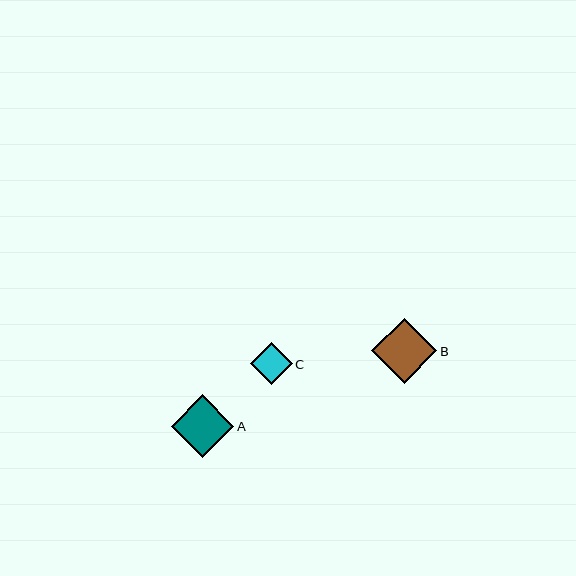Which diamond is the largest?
Diamond B is the largest with a size of approximately 65 pixels.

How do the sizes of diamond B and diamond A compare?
Diamond B and diamond A are approximately the same size.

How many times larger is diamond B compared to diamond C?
Diamond B is approximately 1.5 times the size of diamond C.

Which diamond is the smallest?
Diamond C is the smallest with a size of approximately 42 pixels.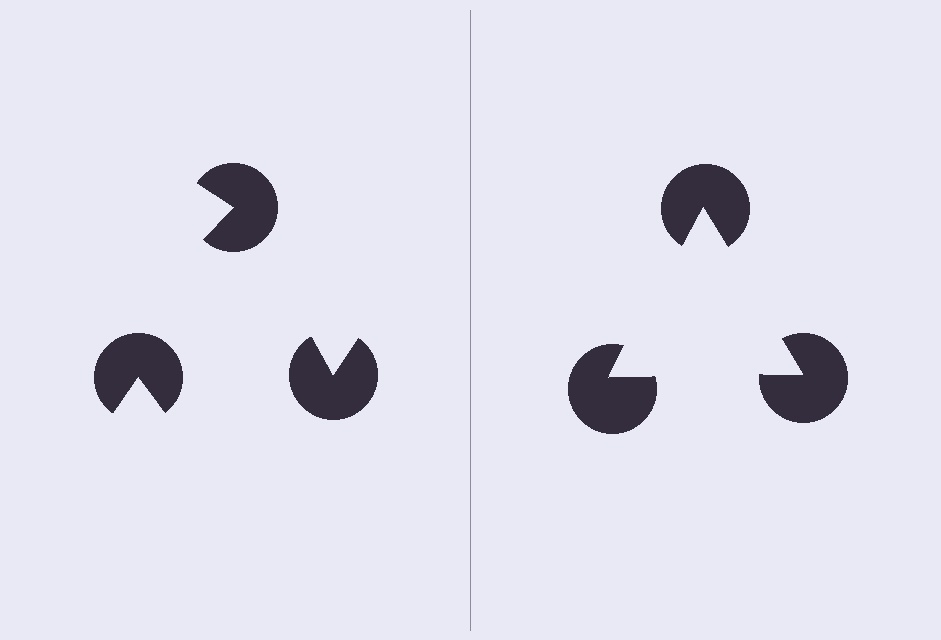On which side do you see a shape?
An illusory triangle appears on the right side. On the left side the wedge cuts are rotated, so no coherent shape forms.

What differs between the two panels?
The pac-man discs are positioned identically on both sides; only the wedge orientations differ. On the right they align to a triangle; on the left they are misaligned.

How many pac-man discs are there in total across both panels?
6 — 3 on each side.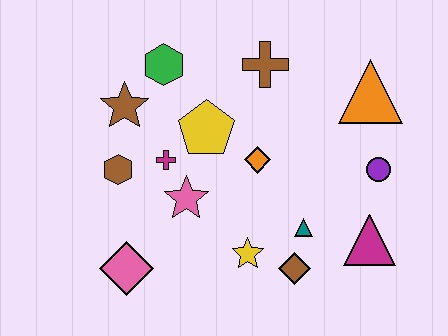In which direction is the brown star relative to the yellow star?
The brown star is above the yellow star.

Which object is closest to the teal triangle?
The brown diamond is closest to the teal triangle.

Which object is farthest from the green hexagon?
The magenta triangle is farthest from the green hexagon.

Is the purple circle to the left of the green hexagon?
No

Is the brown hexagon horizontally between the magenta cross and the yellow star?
No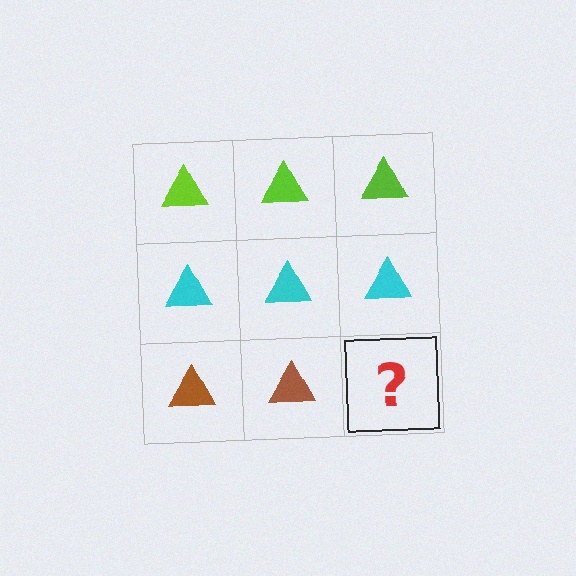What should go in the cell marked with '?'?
The missing cell should contain a brown triangle.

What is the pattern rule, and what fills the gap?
The rule is that each row has a consistent color. The gap should be filled with a brown triangle.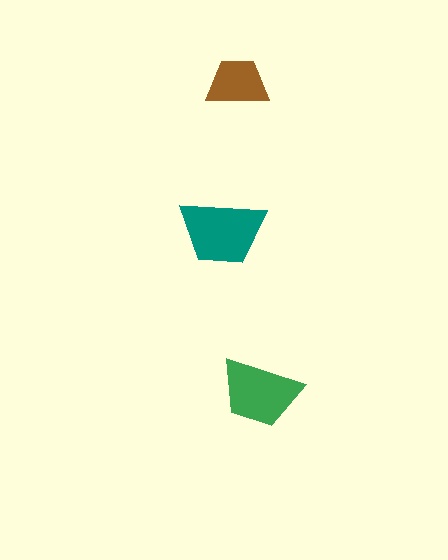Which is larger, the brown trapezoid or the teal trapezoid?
The teal one.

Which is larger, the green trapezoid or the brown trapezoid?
The green one.